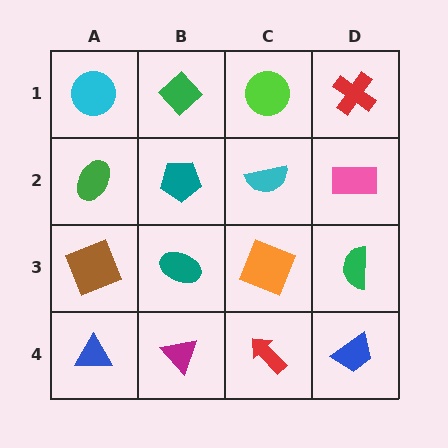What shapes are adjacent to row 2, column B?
A green diamond (row 1, column B), a teal ellipse (row 3, column B), a green ellipse (row 2, column A), a cyan semicircle (row 2, column C).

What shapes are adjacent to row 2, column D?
A red cross (row 1, column D), a green semicircle (row 3, column D), a cyan semicircle (row 2, column C).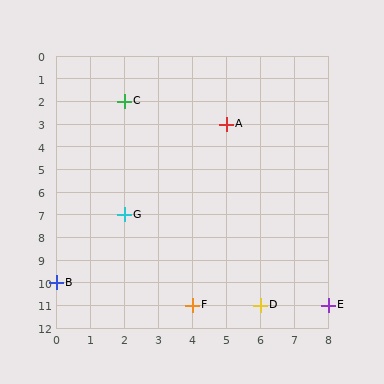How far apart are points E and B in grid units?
Points E and B are 8 columns and 1 row apart (about 8.1 grid units diagonally).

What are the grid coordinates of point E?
Point E is at grid coordinates (8, 11).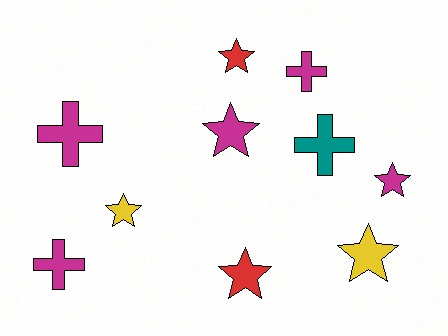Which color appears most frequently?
Magenta, with 5 objects.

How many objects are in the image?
There are 10 objects.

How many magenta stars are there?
There are 2 magenta stars.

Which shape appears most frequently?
Star, with 6 objects.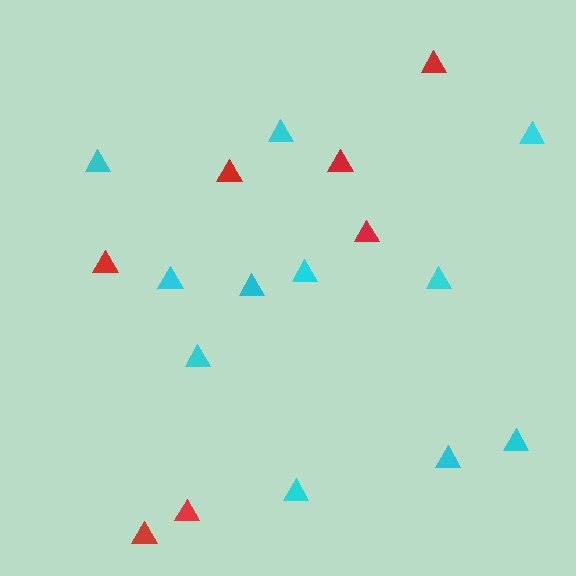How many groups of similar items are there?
There are 2 groups: one group of red triangles (7) and one group of cyan triangles (11).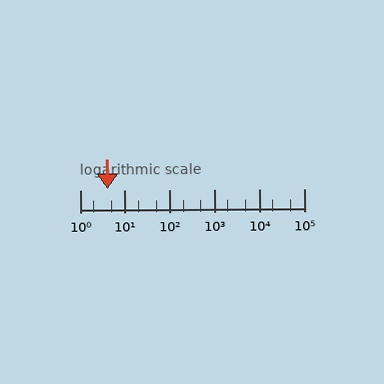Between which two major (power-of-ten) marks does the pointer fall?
The pointer is between 1 and 10.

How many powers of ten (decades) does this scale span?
The scale spans 5 decades, from 1 to 100000.